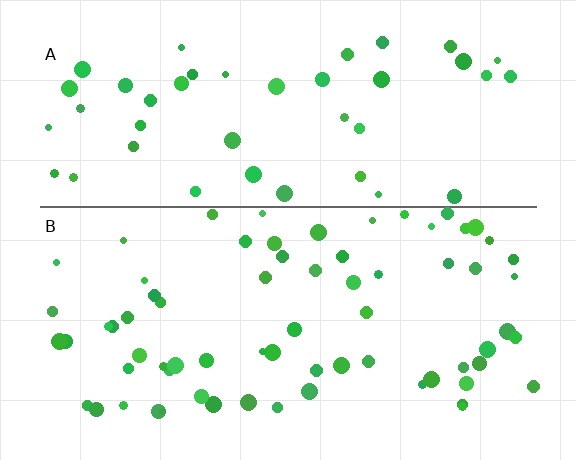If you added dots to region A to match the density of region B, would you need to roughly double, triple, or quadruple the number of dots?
Approximately double.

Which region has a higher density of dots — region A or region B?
B (the bottom).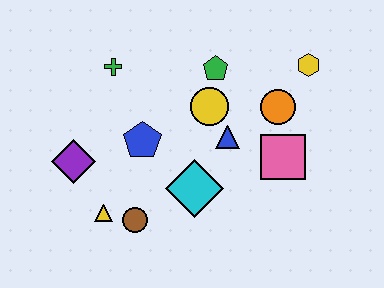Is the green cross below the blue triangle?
No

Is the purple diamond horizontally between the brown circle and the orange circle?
No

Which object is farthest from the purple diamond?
The yellow hexagon is farthest from the purple diamond.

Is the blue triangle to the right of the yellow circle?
Yes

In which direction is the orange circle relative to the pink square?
The orange circle is above the pink square.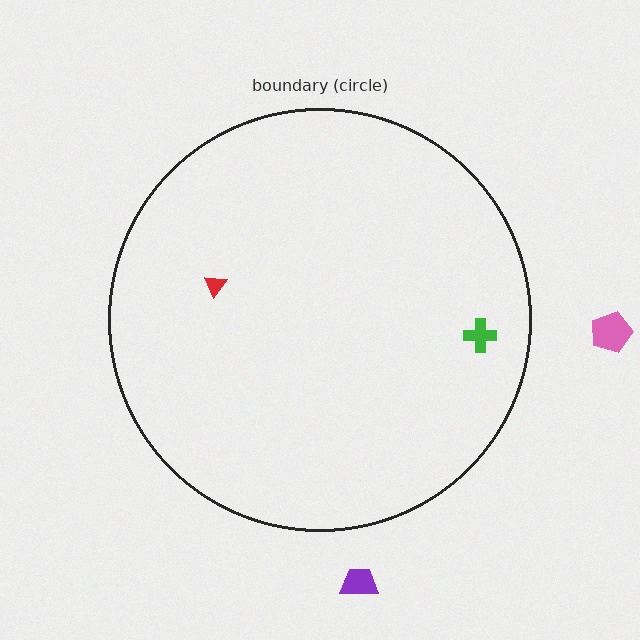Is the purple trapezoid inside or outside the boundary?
Outside.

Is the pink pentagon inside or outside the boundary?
Outside.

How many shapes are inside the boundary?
2 inside, 2 outside.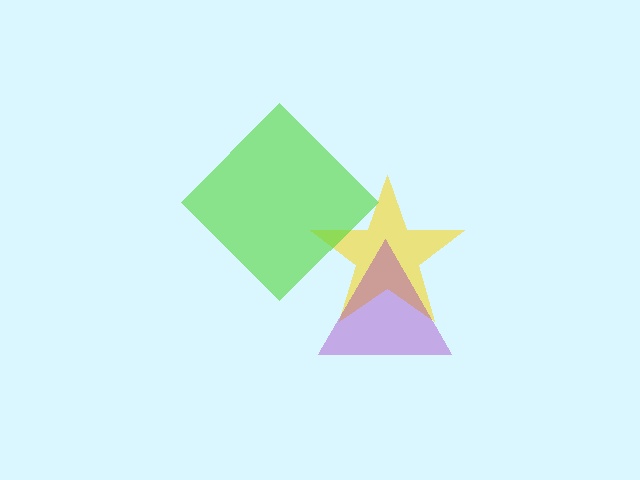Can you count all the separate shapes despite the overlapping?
Yes, there are 3 separate shapes.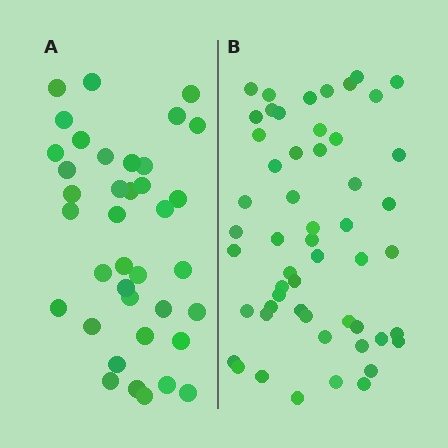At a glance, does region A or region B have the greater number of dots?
Region B (the right region) has more dots.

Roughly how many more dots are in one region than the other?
Region B has approximately 15 more dots than region A.